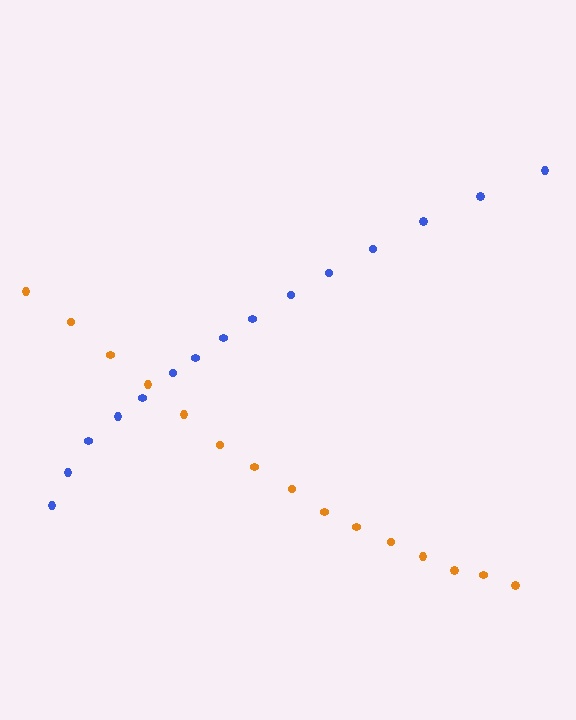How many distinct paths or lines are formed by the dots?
There are 2 distinct paths.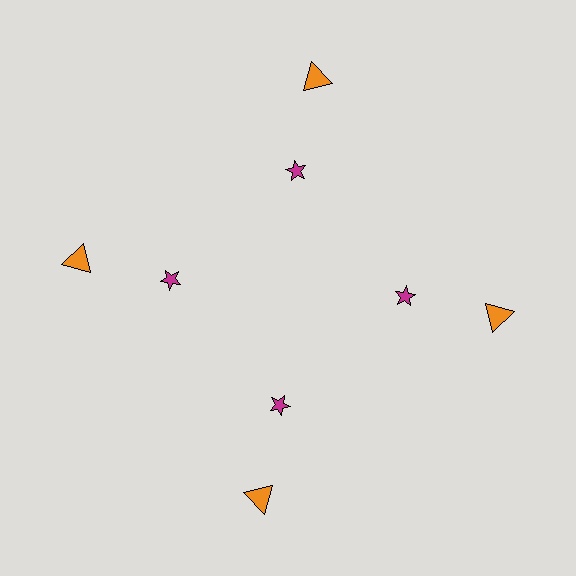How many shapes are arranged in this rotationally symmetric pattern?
There are 8 shapes, arranged in 4 groups of 2.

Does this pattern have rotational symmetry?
Yes, this pattern has 4-fold rotational symmetry. It looks the same after rotating 90 degrees around the center.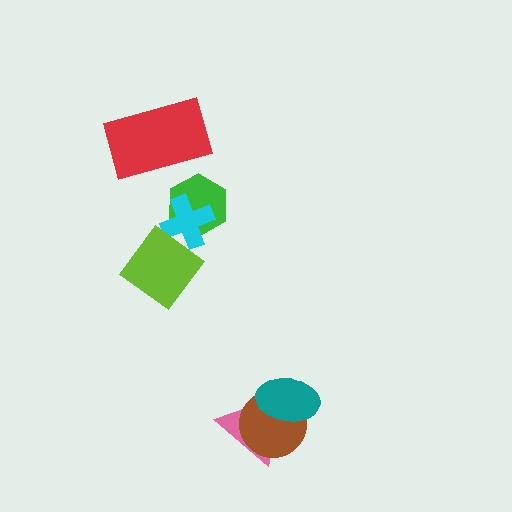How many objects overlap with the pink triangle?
2 objects overlap with the pink triangle.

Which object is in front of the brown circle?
The teal ellipse is in front of the brown circle.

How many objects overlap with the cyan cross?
2 objects overlap with the cyan cross.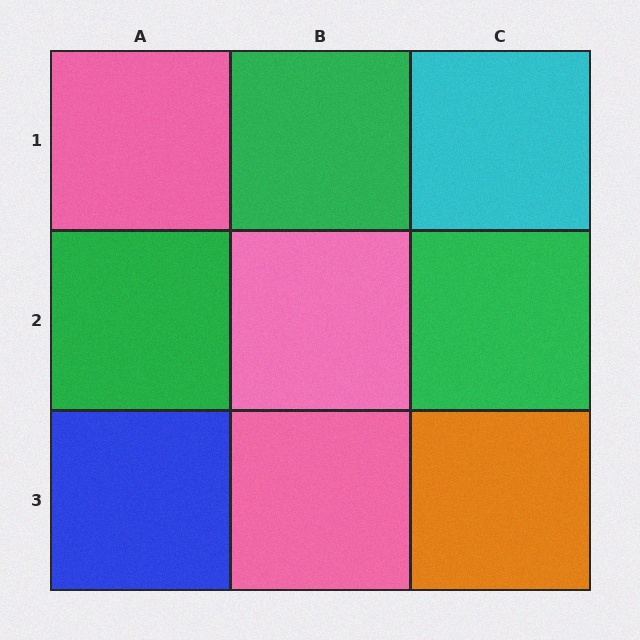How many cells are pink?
3 cells are pink.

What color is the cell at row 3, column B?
Pink.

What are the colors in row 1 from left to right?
Pink, green, cyan.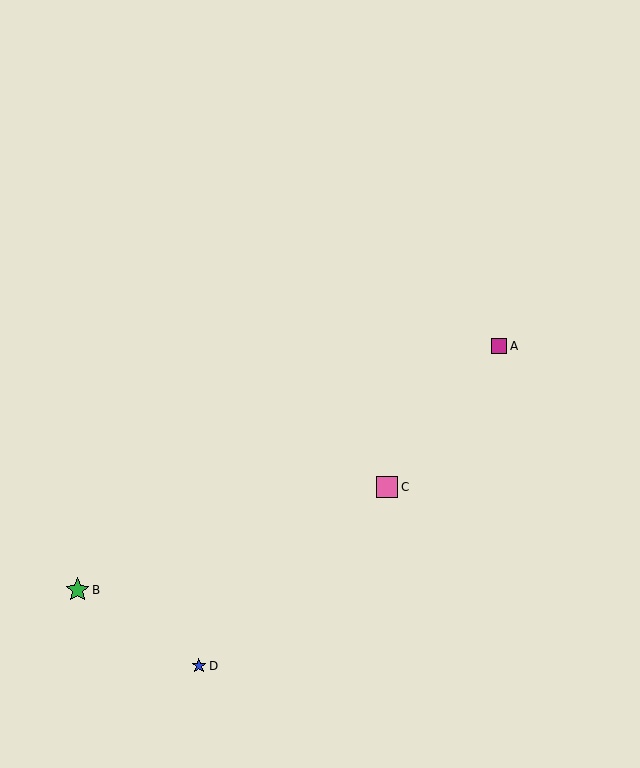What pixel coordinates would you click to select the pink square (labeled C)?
Click at (387, 487) to select the pink square C.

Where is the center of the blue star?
The center of the blue star is at (199, 666).